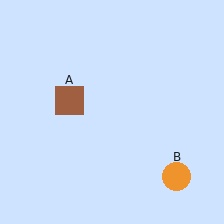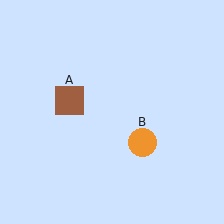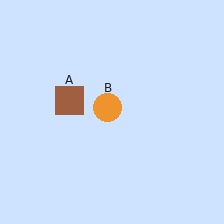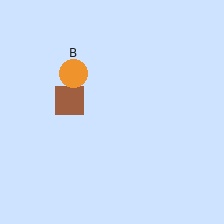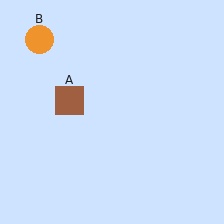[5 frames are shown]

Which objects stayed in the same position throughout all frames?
Brown square (object A) remained stationary.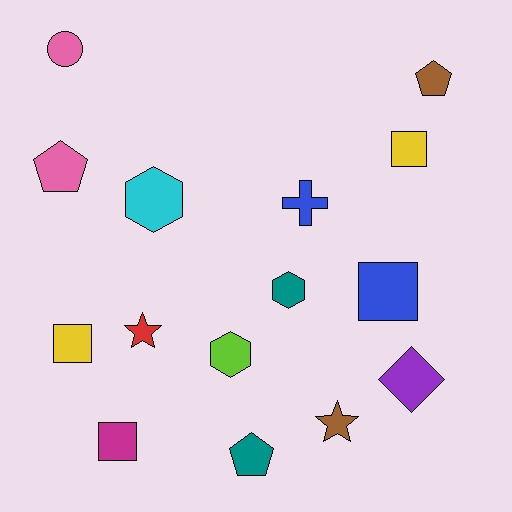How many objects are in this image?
There are 15 objects.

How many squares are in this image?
There are 4 squares.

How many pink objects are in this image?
There are 2 pink objects.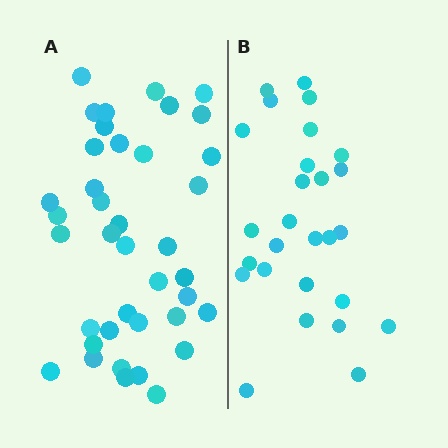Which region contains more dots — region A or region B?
Region A (the left region) has more dots.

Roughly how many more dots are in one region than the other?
Region A has roughly 12 or so more dots than region B.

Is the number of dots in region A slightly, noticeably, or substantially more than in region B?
Region A has noticeably more, but not dramatically so. The ratio is roughly 1.4 to 1.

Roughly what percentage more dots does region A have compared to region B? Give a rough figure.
About 45% more.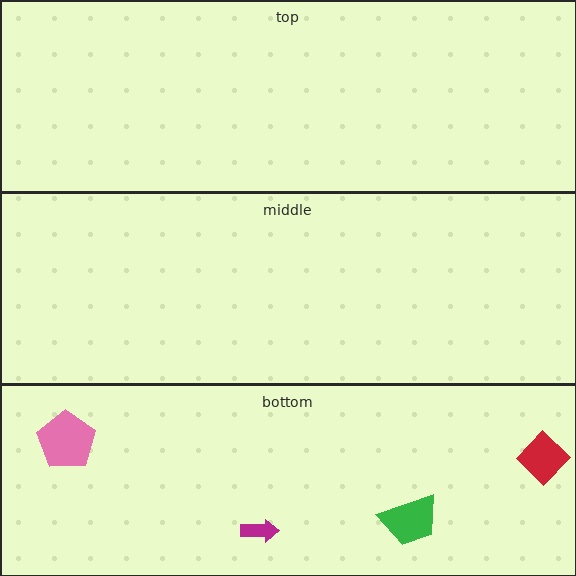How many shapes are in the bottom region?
4.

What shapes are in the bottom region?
The green trapezoid, the red diamond, the pink pentagon, the magenta arrow.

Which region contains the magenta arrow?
The bottom region.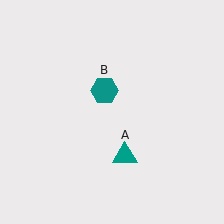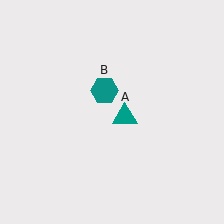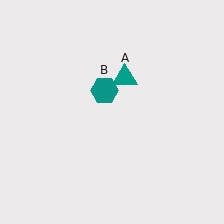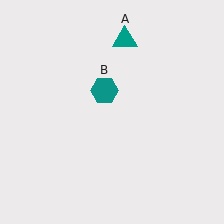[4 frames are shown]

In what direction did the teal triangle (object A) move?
The teal triangle (object A) moved up.